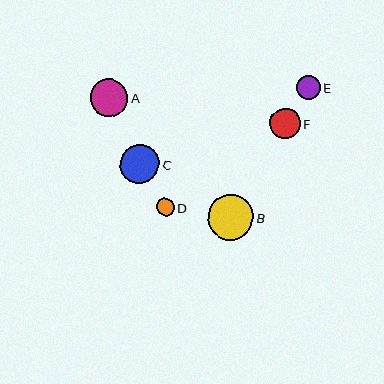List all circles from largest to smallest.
From largest to smallest: B, C, A, F, E, D.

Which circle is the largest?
Circle B is the largest with a size of approximately 46 pixels.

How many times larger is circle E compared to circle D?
Circle E is approximately 1.3 times the size of circle D.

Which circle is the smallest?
Circle D is the smallest with a size of approximately 18 pixels.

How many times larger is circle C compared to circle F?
Circle C is approximately 1.3 times the size of circle F.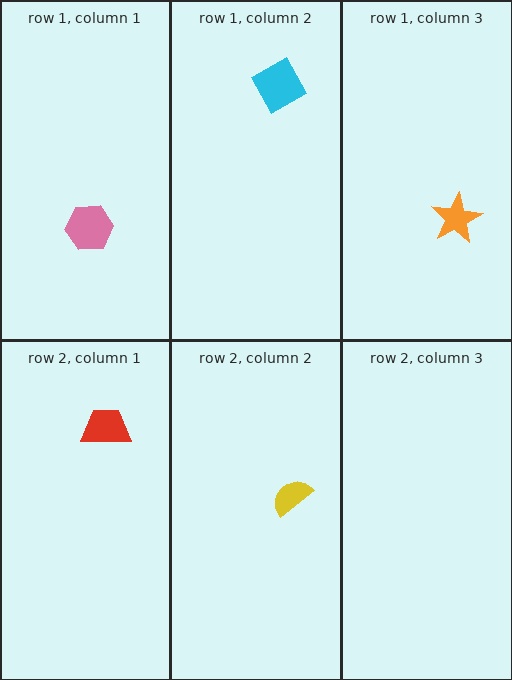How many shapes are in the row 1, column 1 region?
1.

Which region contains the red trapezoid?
The row 2, column 1 region.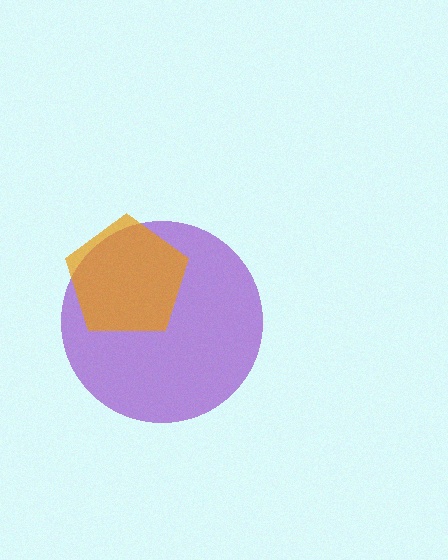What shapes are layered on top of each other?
The layered shapes are: a purple circle, an orange pentagon.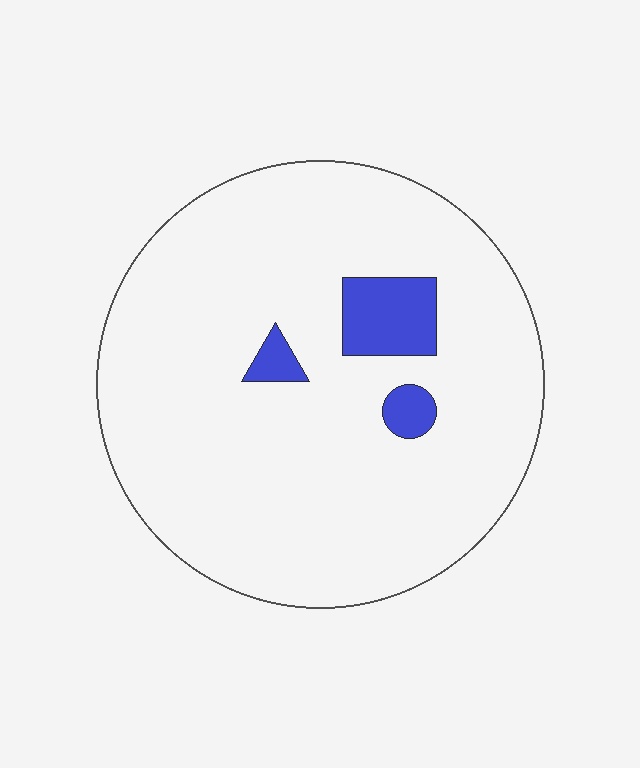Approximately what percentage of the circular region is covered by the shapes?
Approximately 10%.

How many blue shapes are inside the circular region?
3.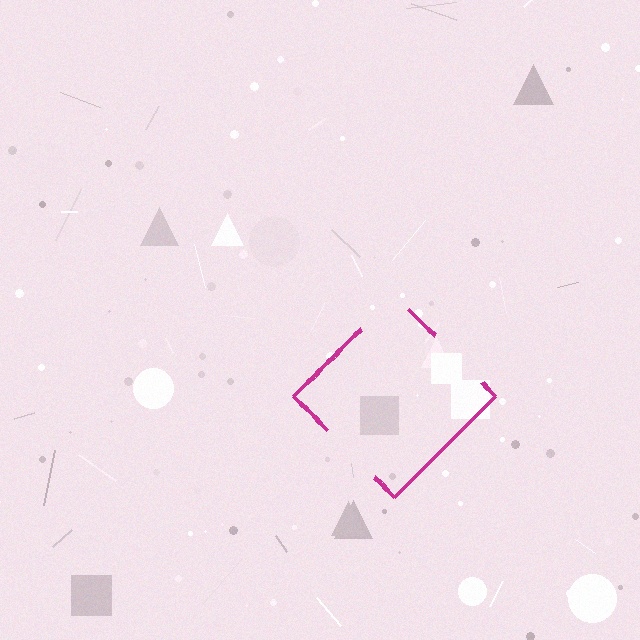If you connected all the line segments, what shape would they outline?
They would outline a diamond.